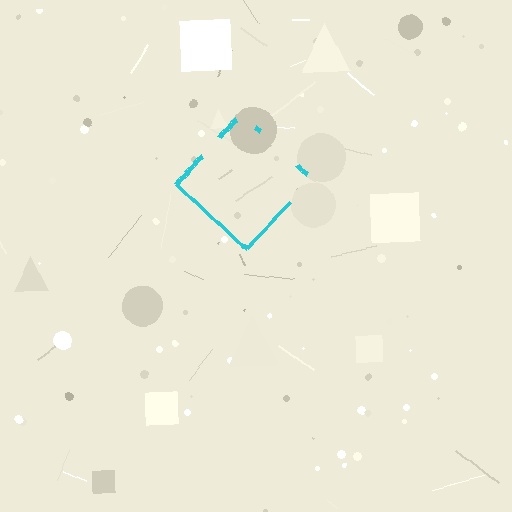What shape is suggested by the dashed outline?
The dashed outline suggests a diamond.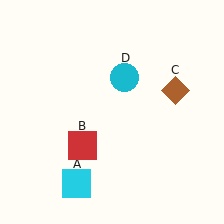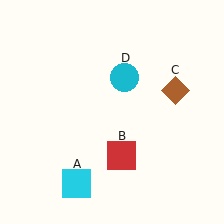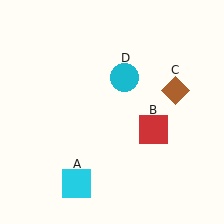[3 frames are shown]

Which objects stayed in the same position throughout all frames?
Cyan square (object A) and brown diamond (object C) and cyan circle (object D) remained stationary.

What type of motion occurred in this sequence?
The red square (object B) rotated counterclockwise around the center of the scene.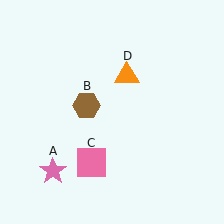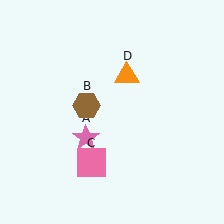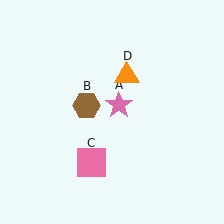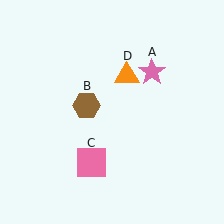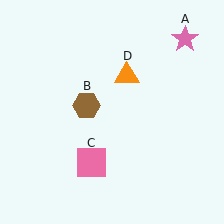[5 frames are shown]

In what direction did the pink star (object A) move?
The pink star (object A) moved up and to the right.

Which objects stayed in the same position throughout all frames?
Brown hexagon (object B) and pink square (object C) and orange triangle (object D) remained stationary.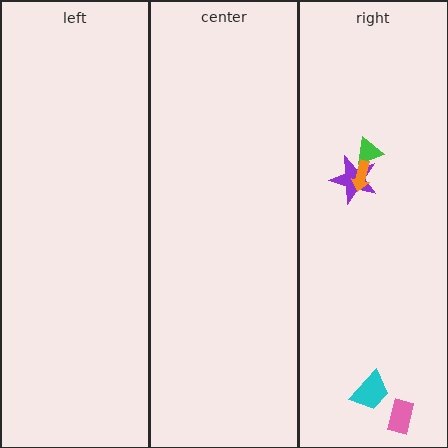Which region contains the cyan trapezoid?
The right region.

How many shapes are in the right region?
5.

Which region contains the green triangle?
The right region.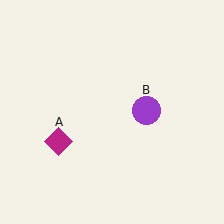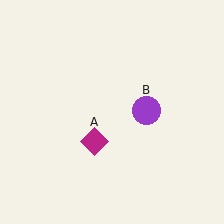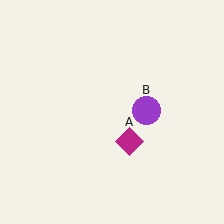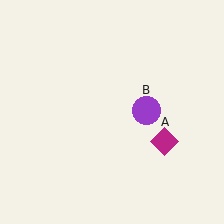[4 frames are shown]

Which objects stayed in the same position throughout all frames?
Purple circle (object B) remained stationary.